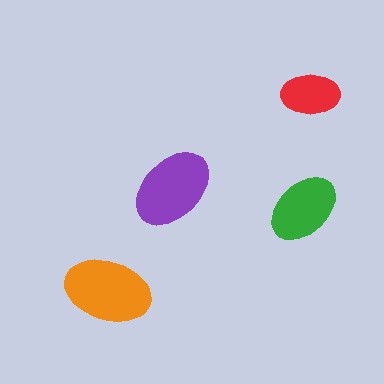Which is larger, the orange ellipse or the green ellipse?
The orange one.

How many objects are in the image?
There are 4 objects in the image.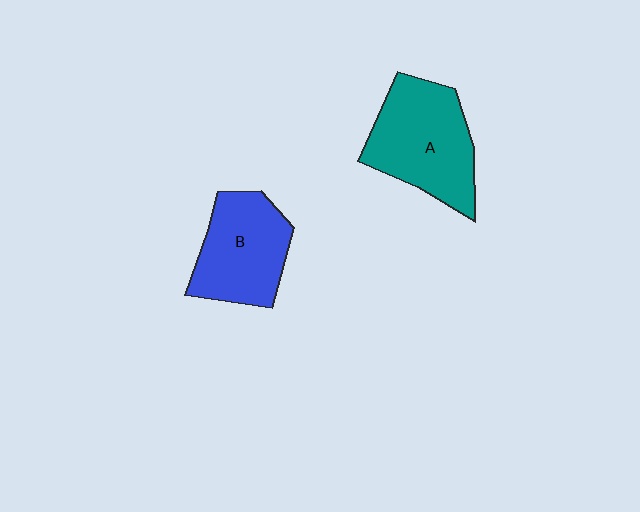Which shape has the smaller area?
Shape B (blue).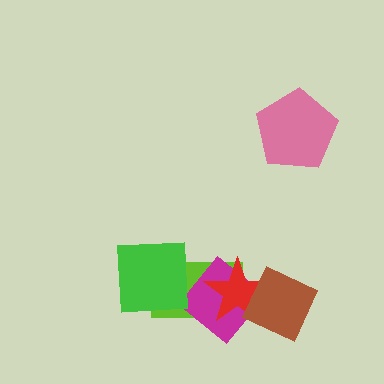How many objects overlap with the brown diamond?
2 objects overlap with the brown diamond.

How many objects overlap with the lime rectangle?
3 objects overlap with the lime rectangle.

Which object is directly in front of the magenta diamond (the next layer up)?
The red star is directly in front of the magenta diamond.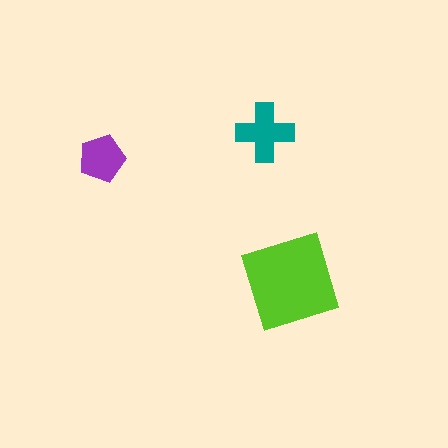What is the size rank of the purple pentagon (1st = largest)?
3rd.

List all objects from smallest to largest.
The purple pentagon, the teal cross, the lime square.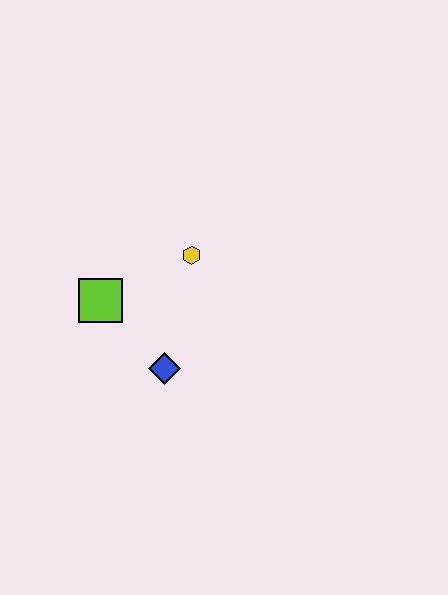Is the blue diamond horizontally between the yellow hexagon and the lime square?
Yes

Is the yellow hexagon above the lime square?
Yes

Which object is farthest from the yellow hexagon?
The blue diamond is farthest from the yellow hexagon.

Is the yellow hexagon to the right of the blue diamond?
Yes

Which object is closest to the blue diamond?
The lime square is closest to the blue diamond.